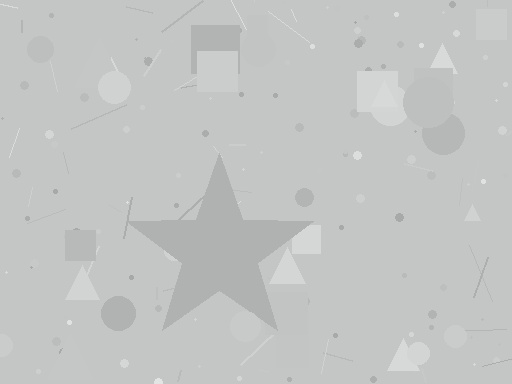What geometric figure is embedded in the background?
A star is embedded in the background.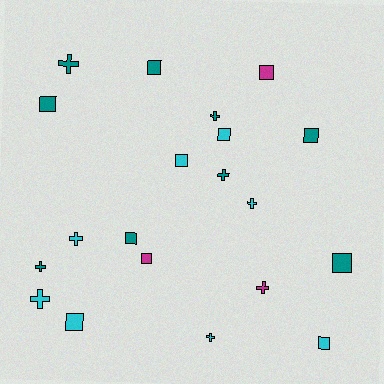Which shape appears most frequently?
Square, with 11 objects.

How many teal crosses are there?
There are 4 teal crosses.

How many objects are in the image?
There are 20 objects.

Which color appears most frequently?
Teal, with 9 objects.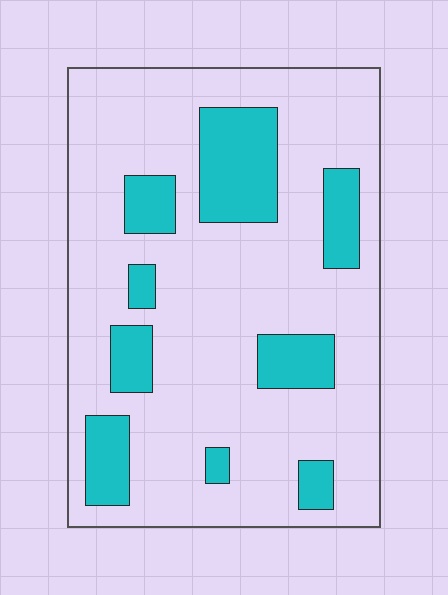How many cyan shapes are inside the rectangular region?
9.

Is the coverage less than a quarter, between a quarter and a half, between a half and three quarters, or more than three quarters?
Less than a quarter.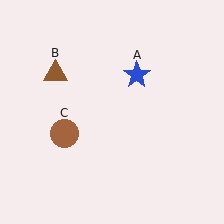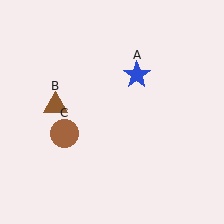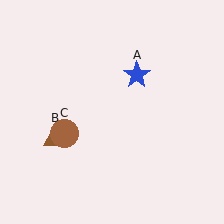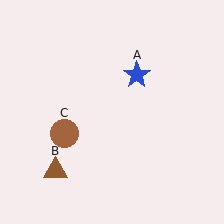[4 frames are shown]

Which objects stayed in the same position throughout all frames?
Blue star (object A) and brown circle (object C) remained stationary.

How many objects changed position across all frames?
1 object changed position: brown triangle (object B).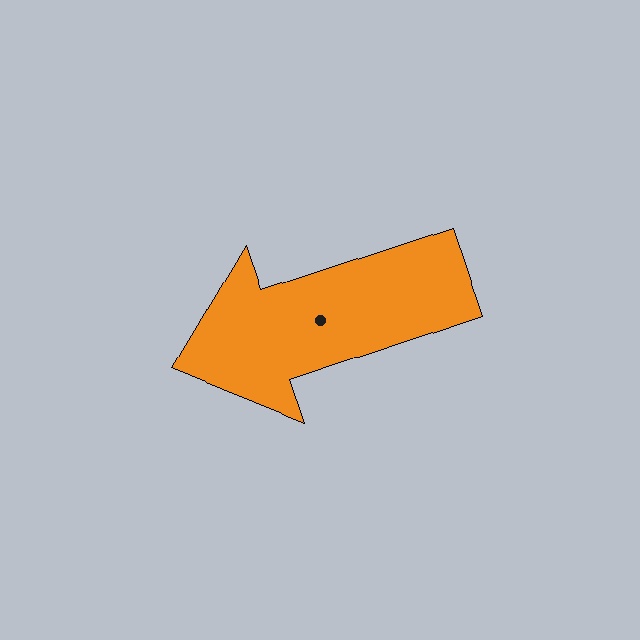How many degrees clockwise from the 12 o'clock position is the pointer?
Approximately 251 degrees.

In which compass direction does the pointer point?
West.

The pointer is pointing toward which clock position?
Roughly 8 o'clock.